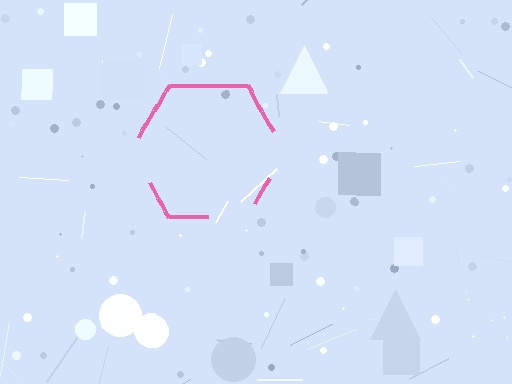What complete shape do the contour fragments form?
The contour fragments form a hexagon.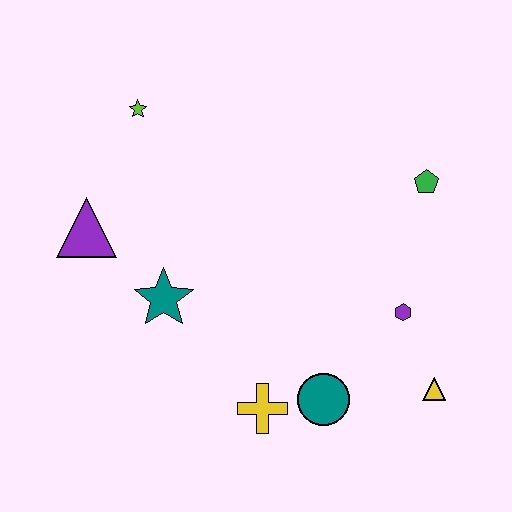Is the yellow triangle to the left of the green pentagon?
No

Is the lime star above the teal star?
Yes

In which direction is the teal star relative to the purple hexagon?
The teal star is to the left of the purple hexagon.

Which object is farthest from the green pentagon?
The purple triangle is farthest from the green pentagon.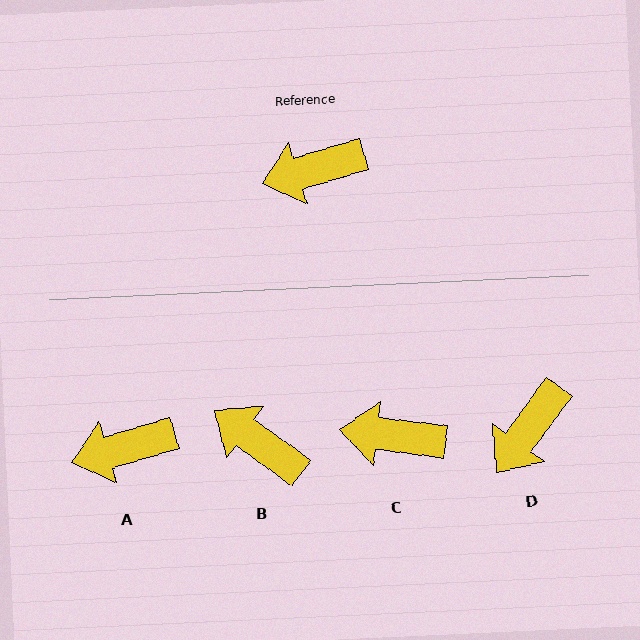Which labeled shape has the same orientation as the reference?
A.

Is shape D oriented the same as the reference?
No, it is off by about 38 degrees.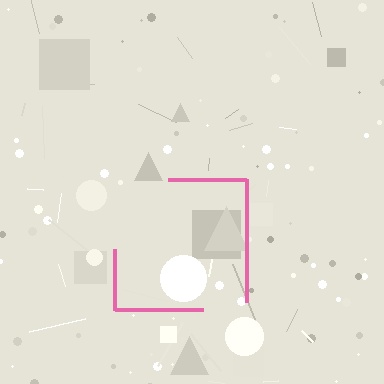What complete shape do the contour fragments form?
The contour fragments form a square.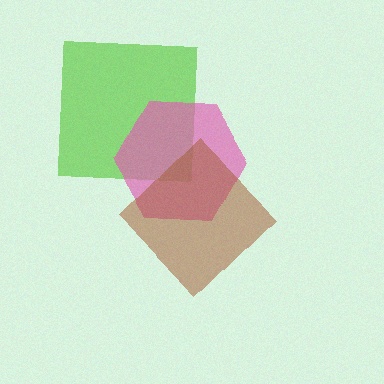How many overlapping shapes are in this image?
There are 3 overlapping shapes in the image.